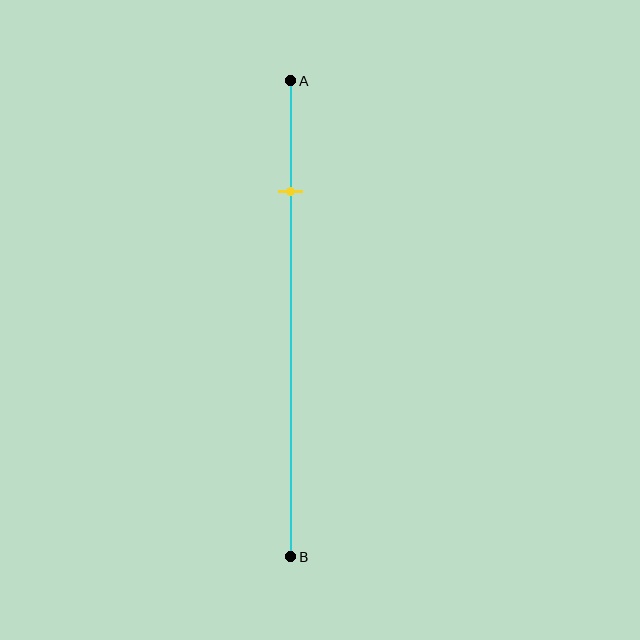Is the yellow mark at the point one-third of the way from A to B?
No, the mark is at about 25% from A, not at the 33% one-third point.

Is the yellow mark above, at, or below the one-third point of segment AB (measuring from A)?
The yellow mark is above the one-third point of segment AB.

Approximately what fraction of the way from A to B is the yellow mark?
The yellow mark is approximately 25% of the way from A to B.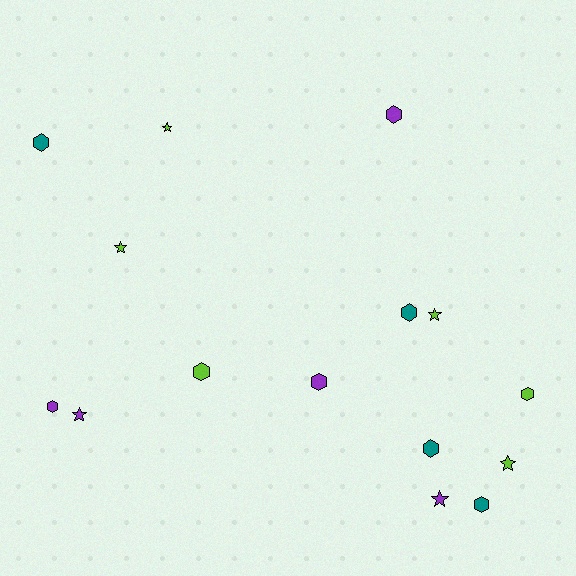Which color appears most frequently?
Lime, with 6 objects.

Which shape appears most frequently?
Hexagon, with 9 objects.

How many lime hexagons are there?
There are 2 lime hexagons.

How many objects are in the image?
There are 15 objects.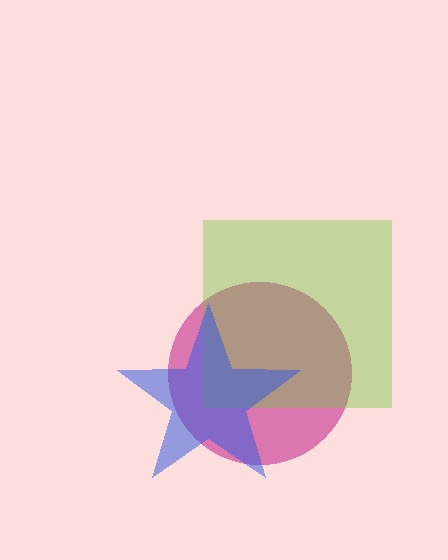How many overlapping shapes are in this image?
There are 3 overlapping shapes in the image.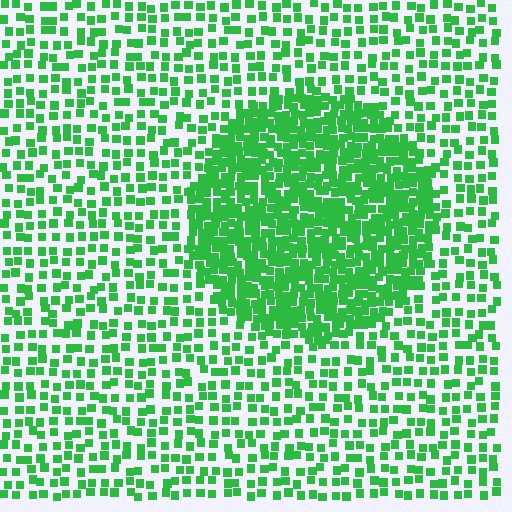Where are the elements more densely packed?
The elements are more densely packed inside the circle boundary.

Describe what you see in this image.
The image contains small green elements arranged at two different densities. A circle-shaped region is visible where the elements are more densely packed than the surrounding area.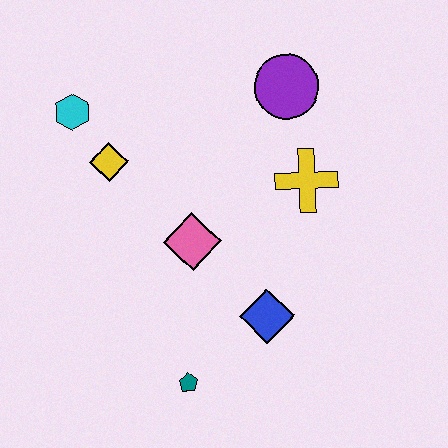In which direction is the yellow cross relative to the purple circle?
The yellow cross is below the purple circle.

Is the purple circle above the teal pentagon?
Yes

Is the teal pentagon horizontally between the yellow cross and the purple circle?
No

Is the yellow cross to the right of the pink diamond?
Yes